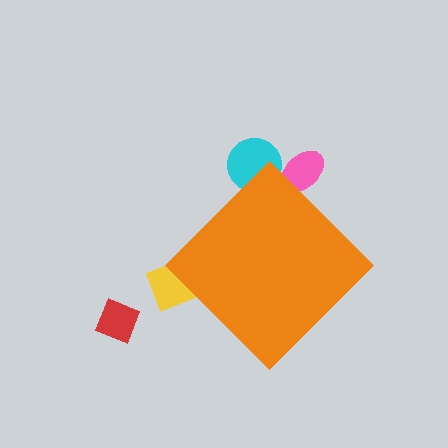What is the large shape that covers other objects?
An orange diamond.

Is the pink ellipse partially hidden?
Yes, the pink ellipse is partially hidden behind the orange diamond.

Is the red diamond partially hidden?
No, the red diamond is fully visible.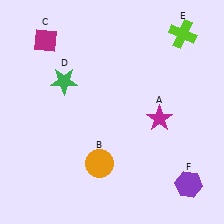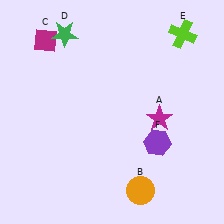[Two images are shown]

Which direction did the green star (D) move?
The green star (D) moved up.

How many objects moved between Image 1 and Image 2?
3 objects moved between the two images.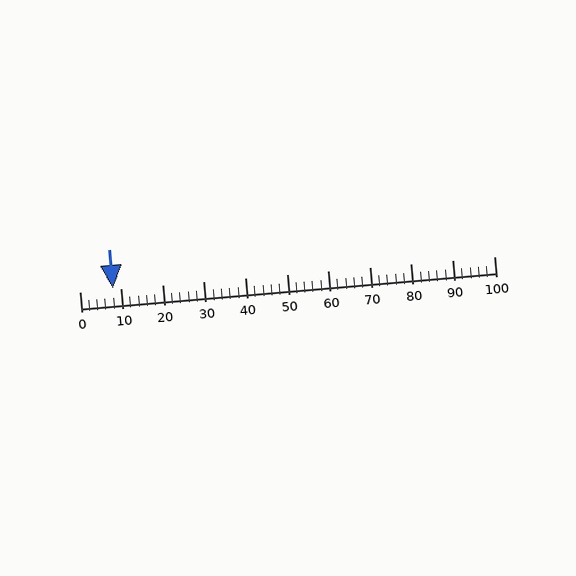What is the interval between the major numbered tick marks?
The major tick marks are spaced 10 units apart.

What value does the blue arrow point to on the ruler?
The blue arrow points to approximately 8.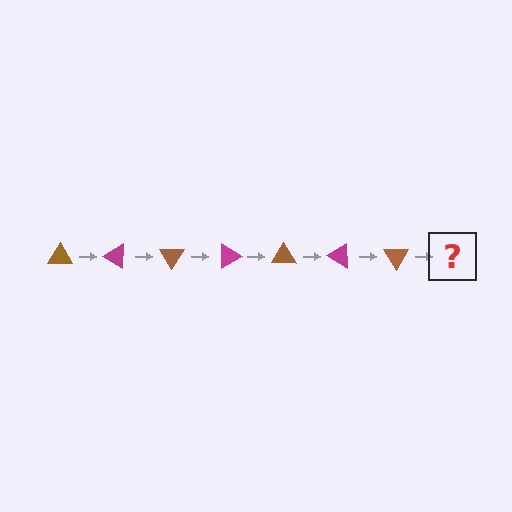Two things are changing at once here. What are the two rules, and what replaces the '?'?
The two rules are that it rotates 30 degrees each step and the color cycles through brown and magenta. The '?' should be a magenta triangle, rotated 210 degrees from the start.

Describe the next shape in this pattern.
It should be a magenta triangle, rotated 210 degrees from the start.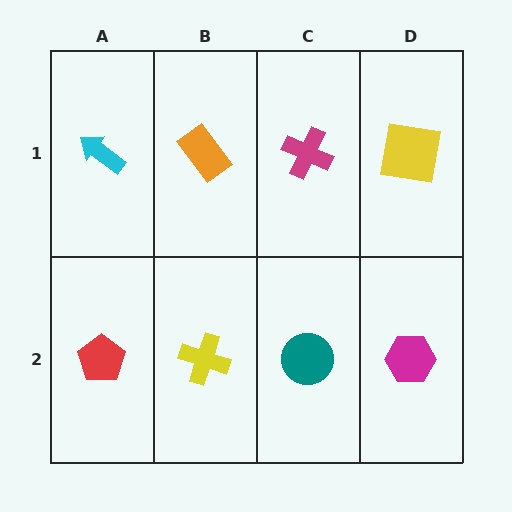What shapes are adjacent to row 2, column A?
A cyan arrow (row 1, column A), a yellow cross (row 2, column B).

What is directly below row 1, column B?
A yellow cross.